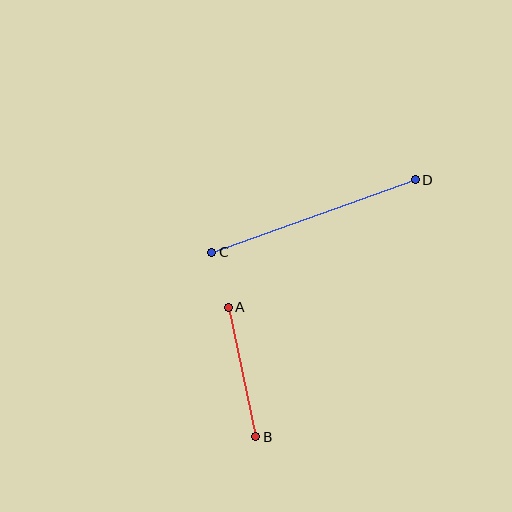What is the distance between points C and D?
The distance is approximately 216 pixels.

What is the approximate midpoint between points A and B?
The midpoint is at approximately (242, 372) pixels.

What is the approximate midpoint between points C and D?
The midpoint is at approximately (313, 216) pixels.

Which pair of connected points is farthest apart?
Points C and D are farthest apart.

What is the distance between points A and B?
The distance is approximately 132 pixels.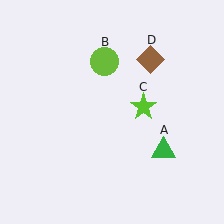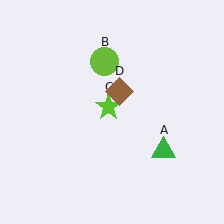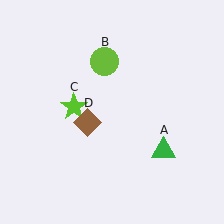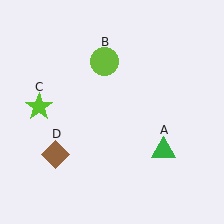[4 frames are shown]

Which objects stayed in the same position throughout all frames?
Green triangle (object A) and lime circle (object B) remained stationary.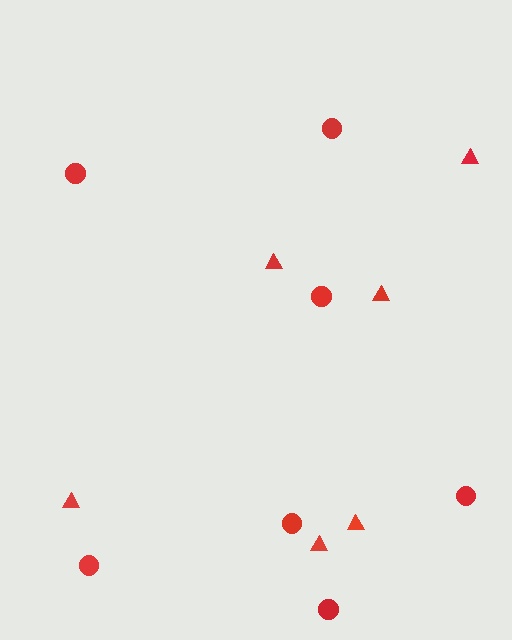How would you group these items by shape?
There are 2 groups: one group of triangles (6) and one group of circles (7).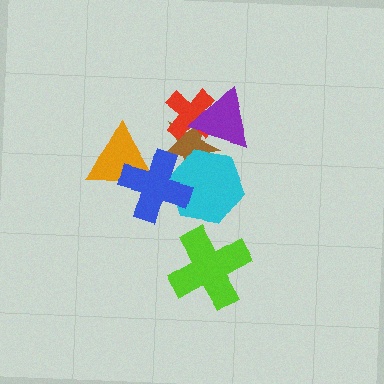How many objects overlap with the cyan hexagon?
2 objects overlap with the cyan hexagon.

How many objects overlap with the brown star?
4 objects overlap with the brown star.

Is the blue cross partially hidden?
No, no other shape covers it.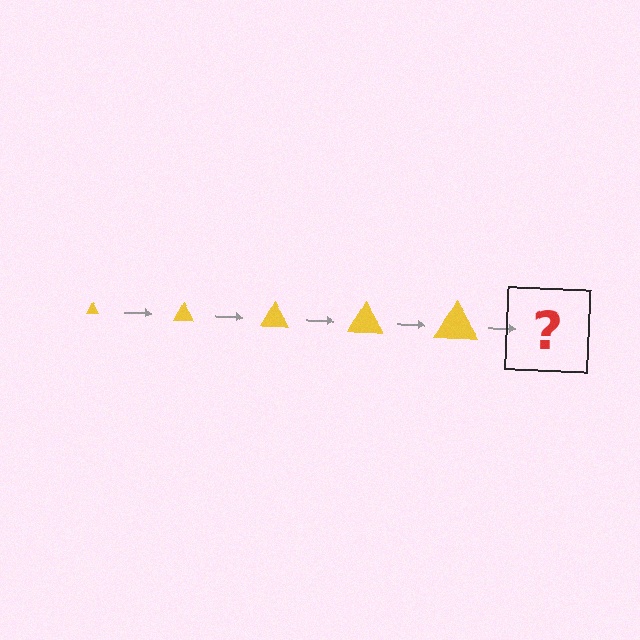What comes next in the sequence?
The next element should be a yellow triangle, larger than the previous one.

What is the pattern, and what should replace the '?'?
The pattern is that the triangle gets progressively larger each step. The '?' should be a yellow triangle, larger than the previous one.